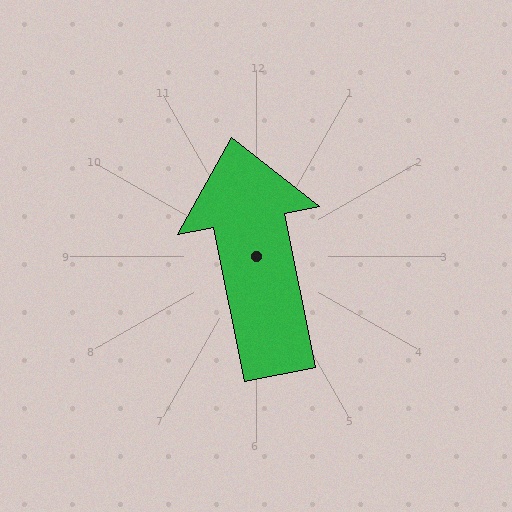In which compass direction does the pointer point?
North.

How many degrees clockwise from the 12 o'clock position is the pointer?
Approximately 349 degrees.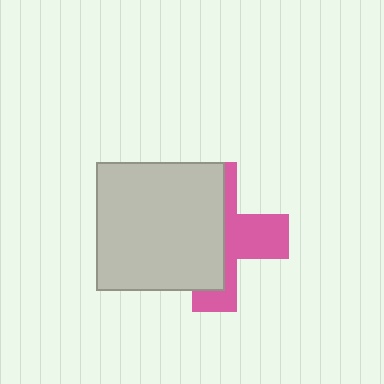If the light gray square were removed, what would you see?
You would see the complete pink cross.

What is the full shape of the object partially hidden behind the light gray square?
The partially hidden object is a pink cross.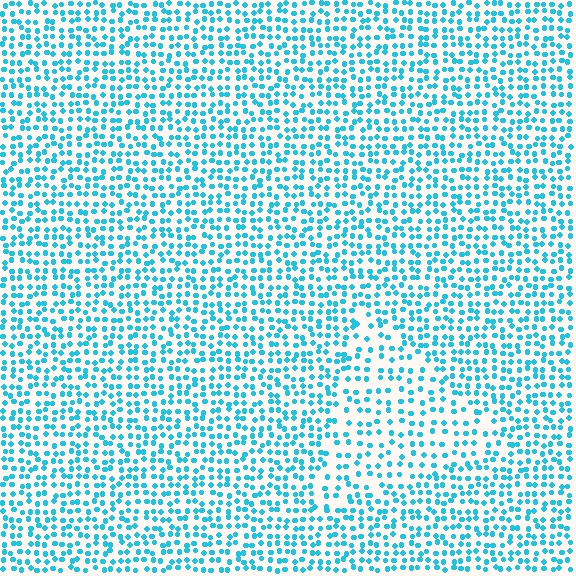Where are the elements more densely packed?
The elements are more densely packed outside the triangle boundary.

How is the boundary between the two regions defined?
The boundary is defined by a change in element density (approximately 1.7x ratio). All elements are the same color, size, and shape.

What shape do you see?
I see a triangle.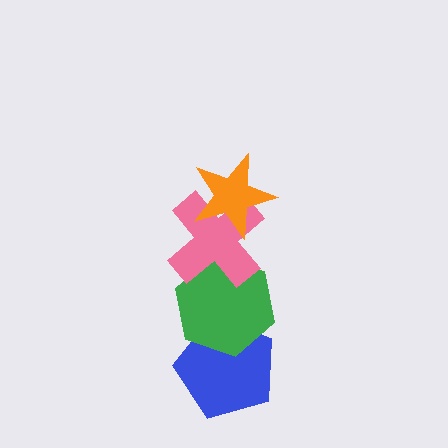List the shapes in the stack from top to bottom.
From top to bottom: the orange star, the pink cross, the green hexagon, the blue pentagon.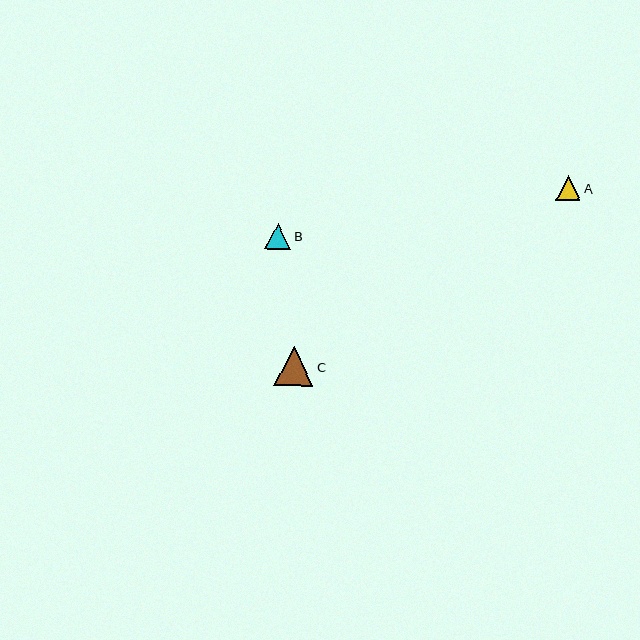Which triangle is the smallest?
Triangle A is the smallest with a size of approximately 24 pixels.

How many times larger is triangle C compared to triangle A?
Triangle C is approximately 1.6 times the size of triangle A.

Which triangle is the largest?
Triangle C is the largest with a size of approximately 39 pixels.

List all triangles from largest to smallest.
From largest to smallest: C, B, A.